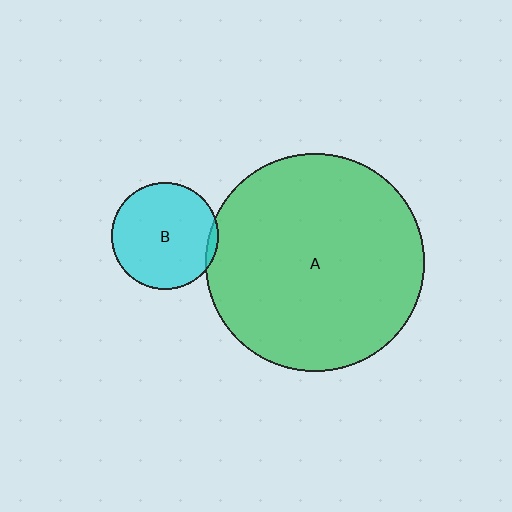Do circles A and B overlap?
Yes.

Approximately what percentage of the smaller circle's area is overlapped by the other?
Approximately 5%.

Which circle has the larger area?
Circle A (green).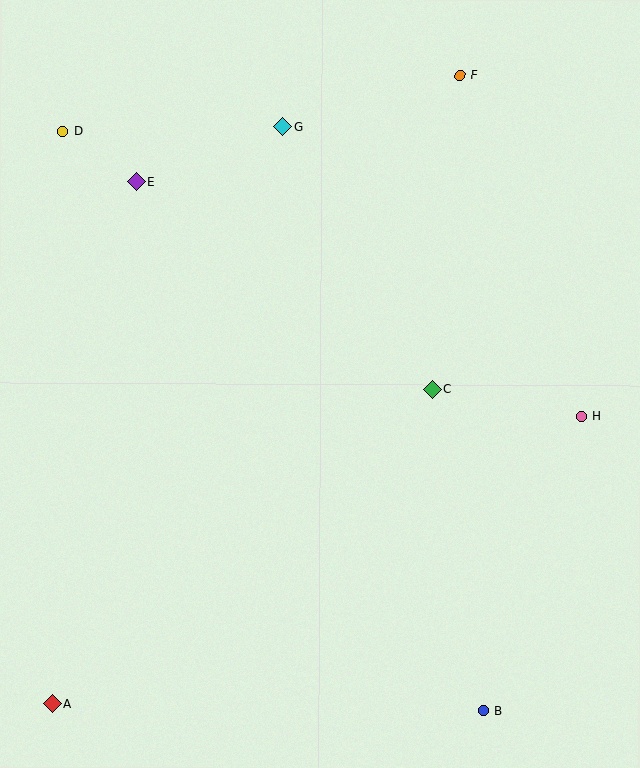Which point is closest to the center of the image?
Point C at (432, 389) is closest to the center.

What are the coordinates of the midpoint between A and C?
The midpoint between A and C is at (243, 546).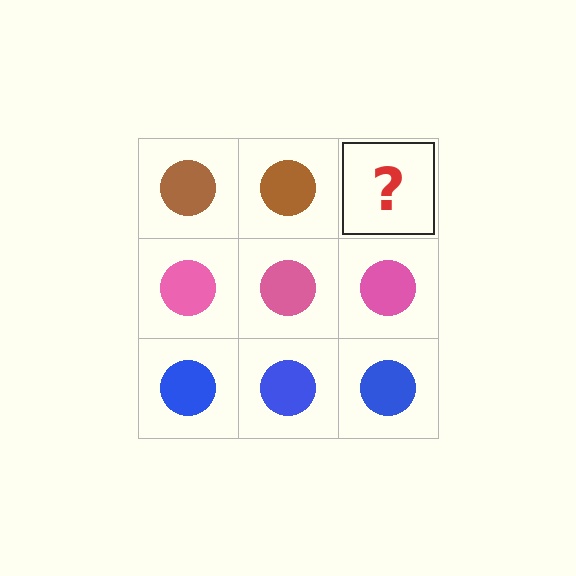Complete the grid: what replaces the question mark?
The question mark should be replaced with a brown circle.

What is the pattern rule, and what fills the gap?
The rule is that each row has a consistent color. The gap should be filled with a brown circle.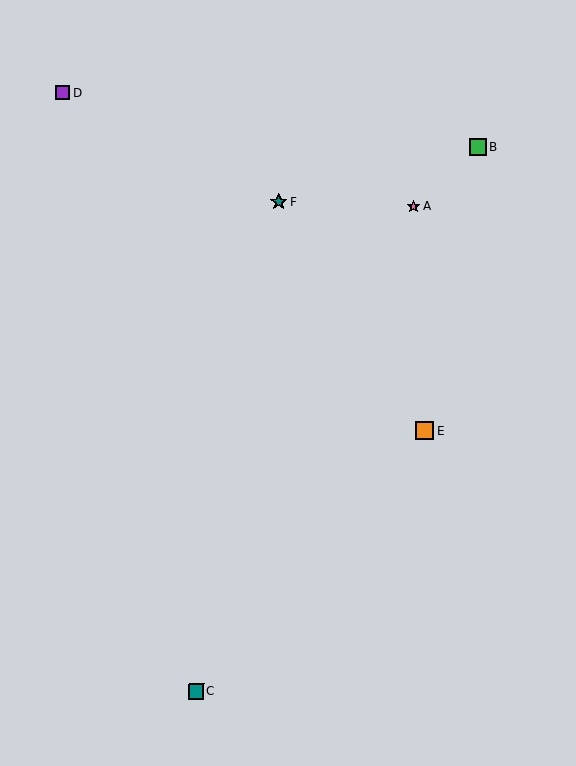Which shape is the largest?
The orange square (labeled E) is the largest.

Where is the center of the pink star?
The center of the pink star is at (413, 206).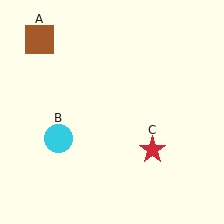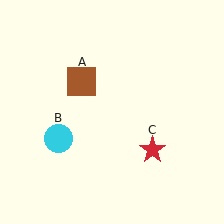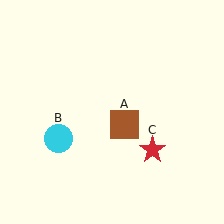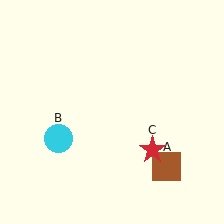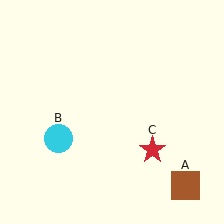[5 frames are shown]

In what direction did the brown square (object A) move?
The brown square (object A) moved down and to the right.